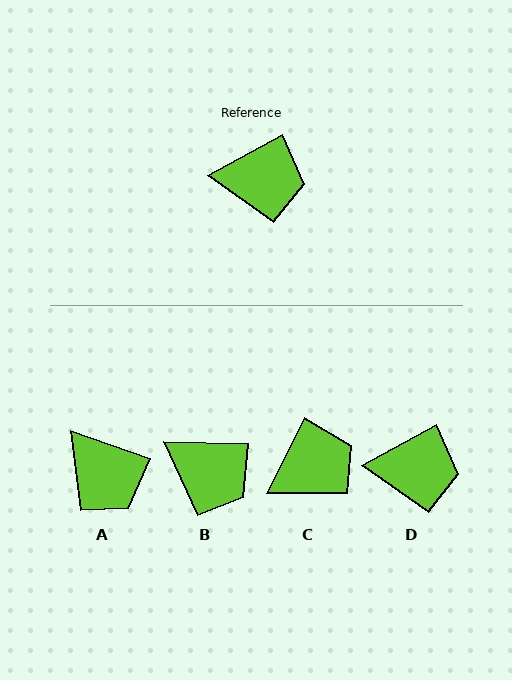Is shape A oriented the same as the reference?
No, it is off by about 48 degrees.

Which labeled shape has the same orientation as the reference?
D.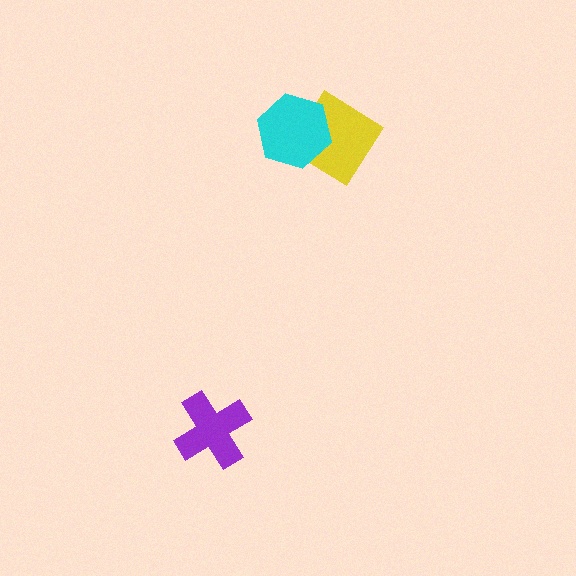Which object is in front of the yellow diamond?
The cyan hexagon is in front of the yellow diamond.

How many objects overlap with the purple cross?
0 objects overlap with the purple cross.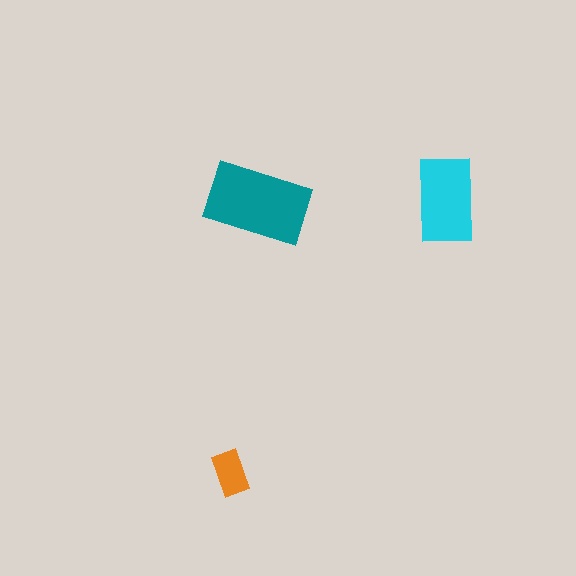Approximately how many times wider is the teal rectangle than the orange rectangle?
About 2.5 times wider.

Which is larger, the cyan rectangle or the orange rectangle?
The cyan one.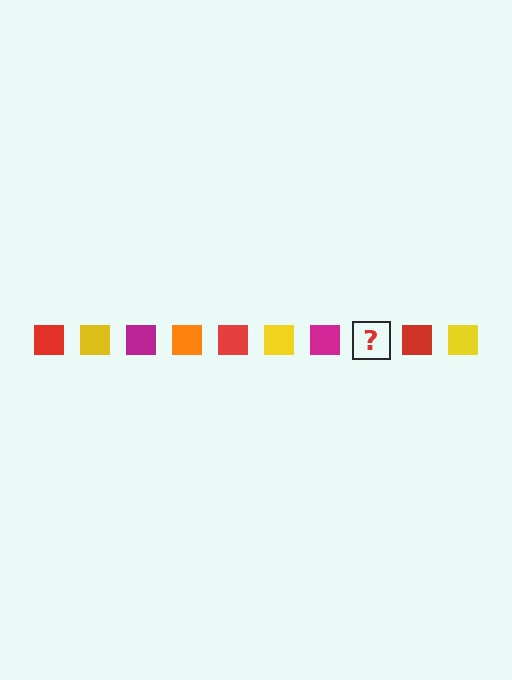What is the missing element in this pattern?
The missing element is an orange square.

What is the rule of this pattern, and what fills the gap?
The rule is that the pattern cycles through red, yellow, magenta, orange squares. The gap should be filled with an orange square.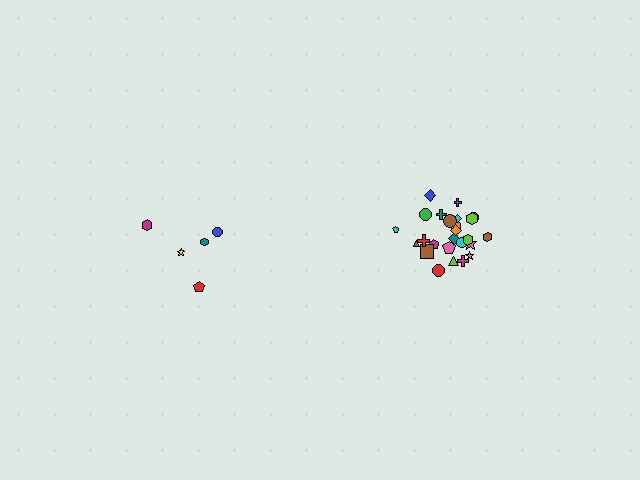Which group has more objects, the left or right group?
The right group.